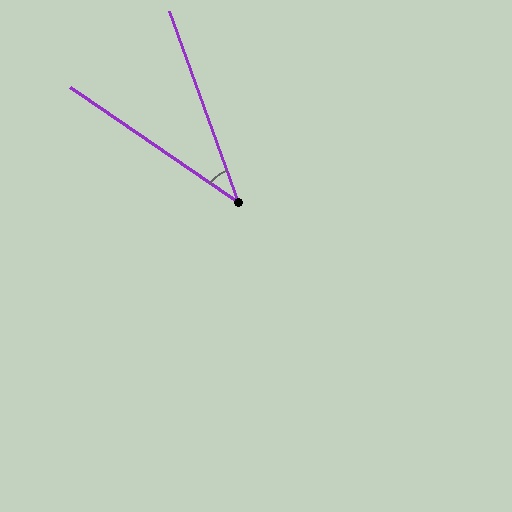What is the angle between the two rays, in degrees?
Approximately 36 degrees.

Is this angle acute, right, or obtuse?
It is acute.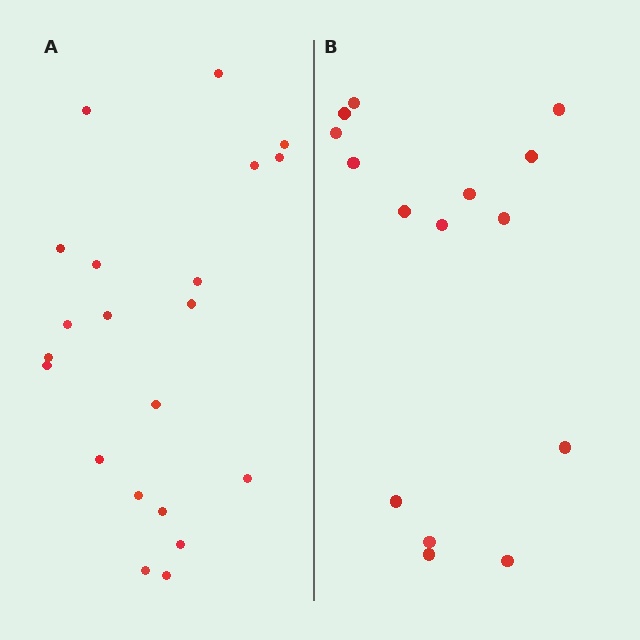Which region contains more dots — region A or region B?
Region A (the left region) has more dots.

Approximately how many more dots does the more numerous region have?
Region A has about 6 more dots than region B.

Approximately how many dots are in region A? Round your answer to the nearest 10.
About 20 dots. (The exact count is 21, which rounds to 20.)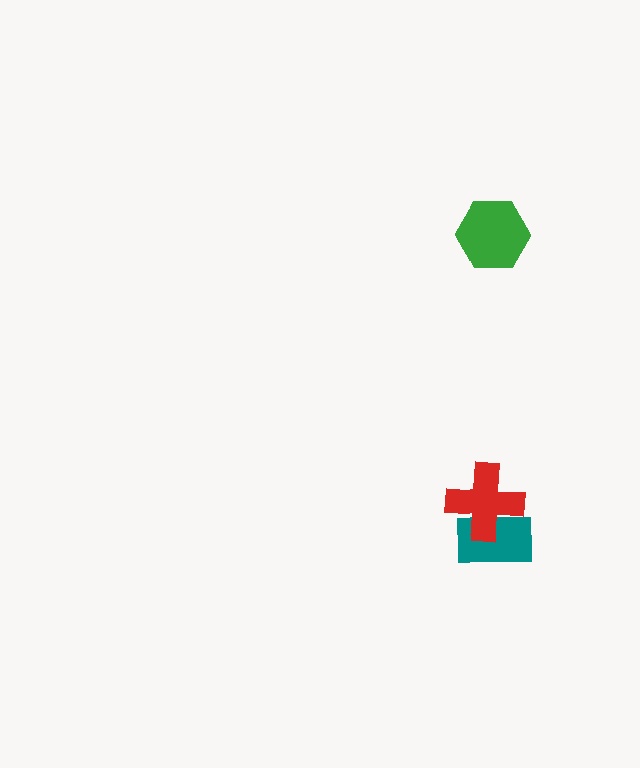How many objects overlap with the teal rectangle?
1 object overlaps with the teal rectangle.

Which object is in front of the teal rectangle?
The red cross is in front of the teal rectangle.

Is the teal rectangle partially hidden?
Yes, it is partially covered by another shape.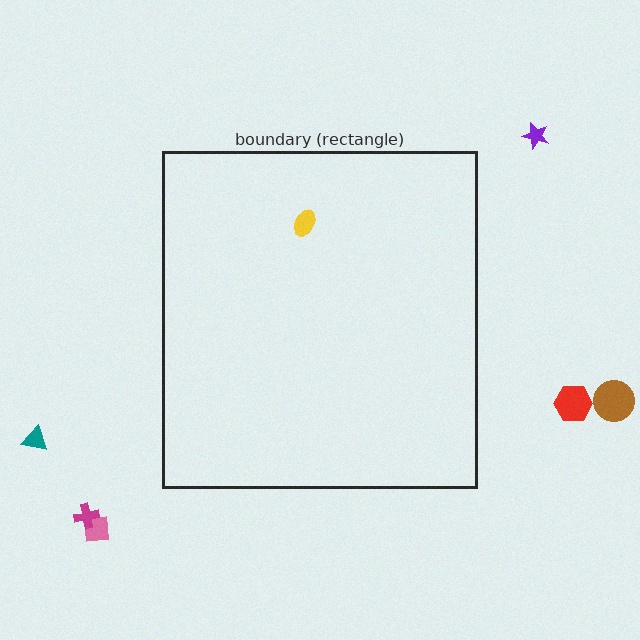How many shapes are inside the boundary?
1 inside, 6 outside.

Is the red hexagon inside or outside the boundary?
Outside.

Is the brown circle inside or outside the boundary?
Outside.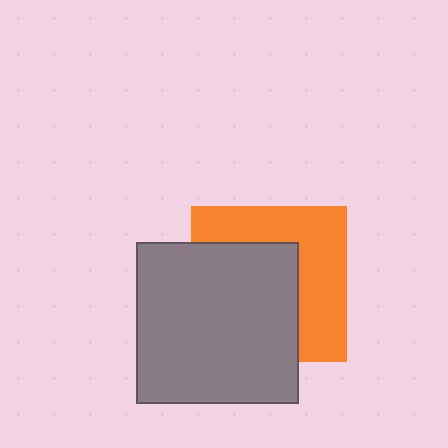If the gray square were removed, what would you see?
You would see the complete orange square.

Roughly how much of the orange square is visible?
About half of it is visible (roughly 47%).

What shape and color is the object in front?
The object in front is a gray square.